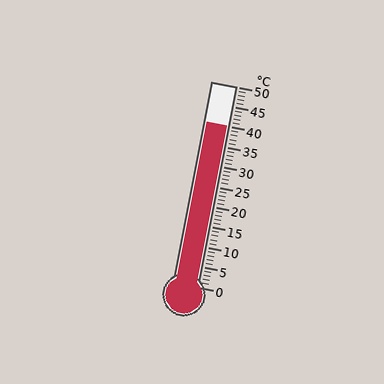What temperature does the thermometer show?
The thermometer shows approximately 40°C.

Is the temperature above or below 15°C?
The temperature is above 15°C.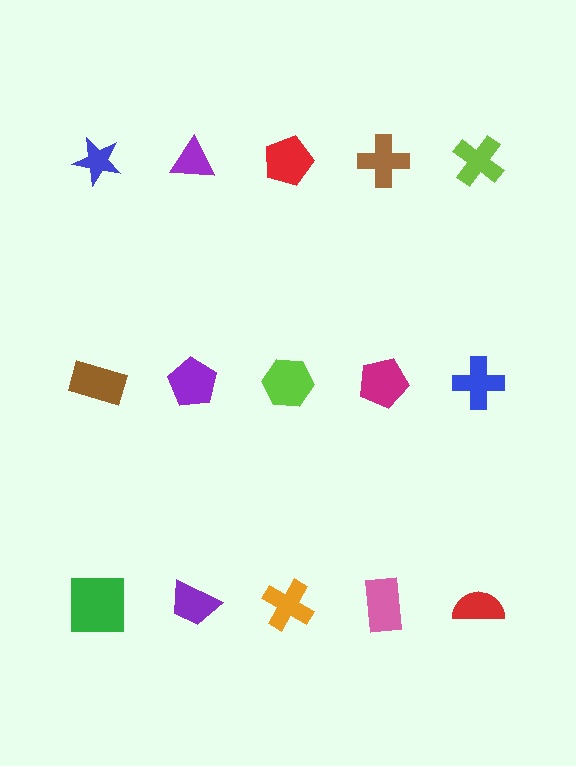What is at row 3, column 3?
An orange cross.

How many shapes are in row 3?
5 shapes.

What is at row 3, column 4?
A pink rectangle.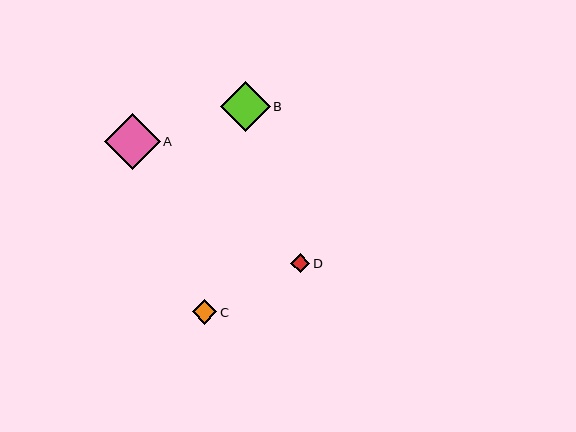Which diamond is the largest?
Diamond A is the largest with a size of approximately 56 pixels.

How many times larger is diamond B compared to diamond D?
Diamond B is approximately 2.7 times the size of diamond D.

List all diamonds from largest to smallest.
From largest to smallest: A, B, C, D.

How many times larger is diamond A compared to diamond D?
Diamond A is approximately 3.0 times the size of diamond D.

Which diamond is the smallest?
Diamond D is the smallest with a size of approximately 19 pixels.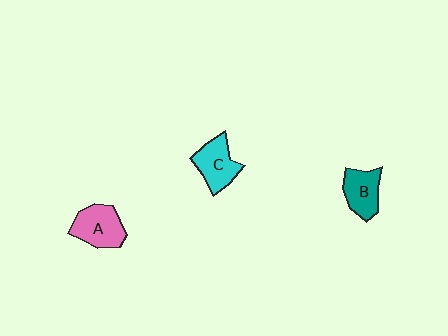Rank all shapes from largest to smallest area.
From largest to smallest: A (pink), C (cyan), B (teal).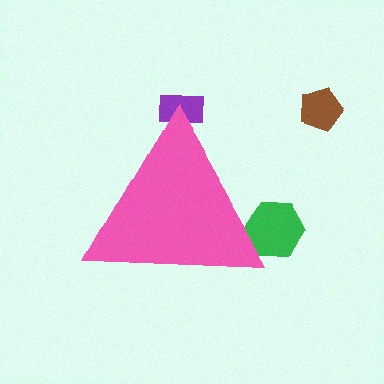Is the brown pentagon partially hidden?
No, the brown pentagon is fully visible.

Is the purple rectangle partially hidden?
Yes, the purple rectangle is partially hidden behind the pink triangle.